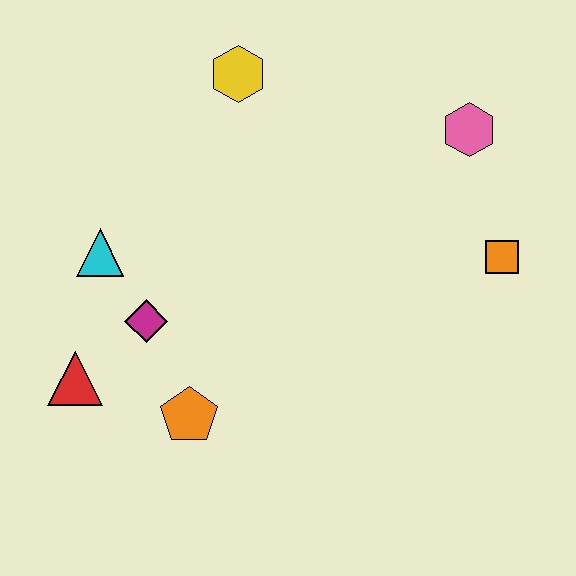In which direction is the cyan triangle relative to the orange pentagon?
The cyan triangle is above the orange pentagon.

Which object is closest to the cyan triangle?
The magenta diamond is closest to the cyan triangle.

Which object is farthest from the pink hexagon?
The red triangle is farthest from the pink hexagon.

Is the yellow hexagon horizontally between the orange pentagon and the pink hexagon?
Yes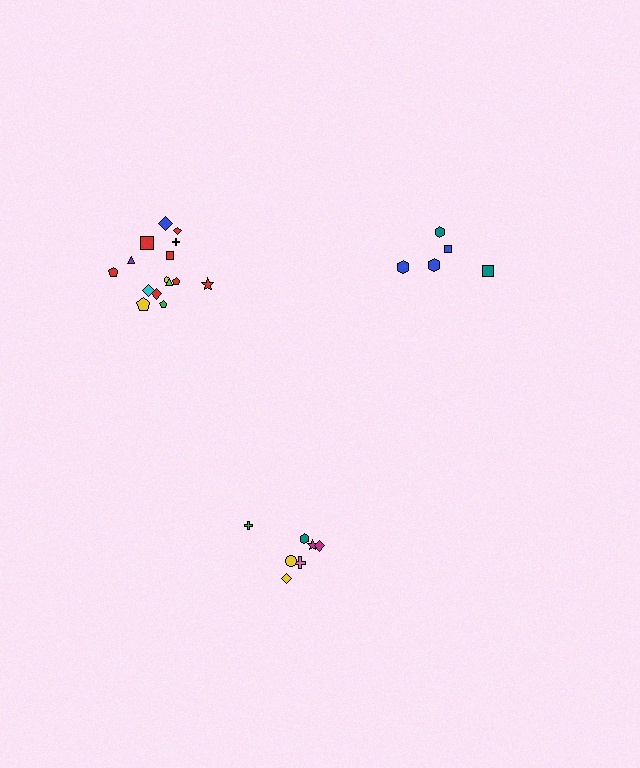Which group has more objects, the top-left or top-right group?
The top-left group.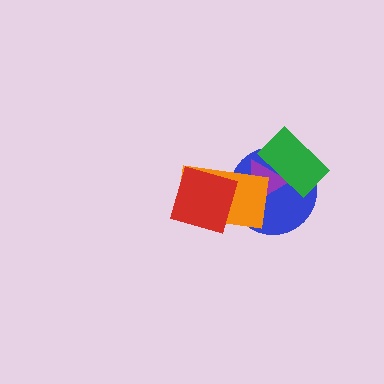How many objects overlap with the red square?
1 object overlaps with the red square.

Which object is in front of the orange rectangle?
The red square is in front of the orange rectangle.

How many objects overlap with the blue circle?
3 objects overlap with the blue circle.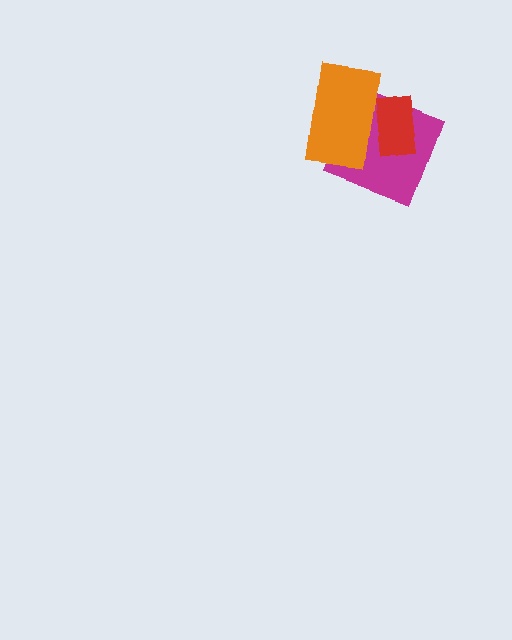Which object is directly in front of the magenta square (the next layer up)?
The orange rectangle is directly in front of the magenta square.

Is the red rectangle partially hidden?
No, no other shape covers it.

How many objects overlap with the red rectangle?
2 objects overlap with the red rectangle.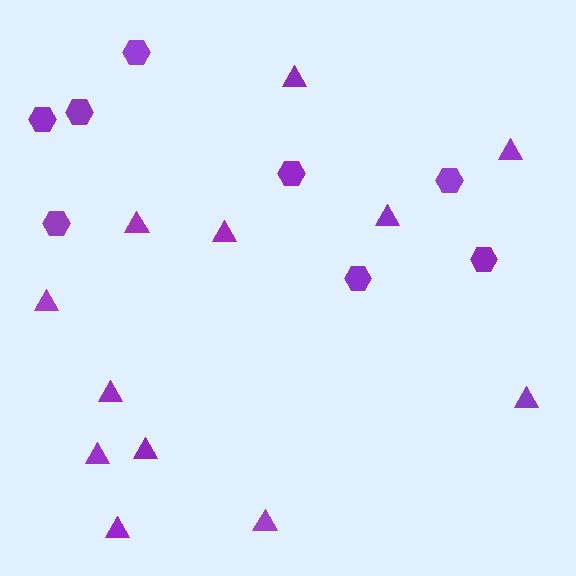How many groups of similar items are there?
There are 2 groups: one group of hexagons (8) and one group of triangles (12).